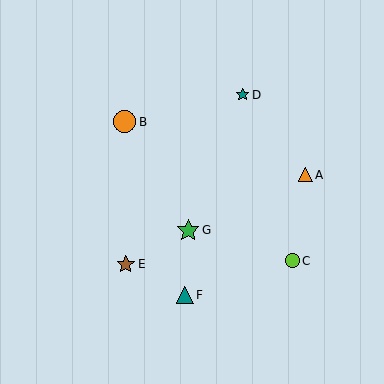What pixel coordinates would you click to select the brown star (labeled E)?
Click at (126, 264) to select the brown star E.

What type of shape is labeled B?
Shape B is an orange circle.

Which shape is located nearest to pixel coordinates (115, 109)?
The orange circle (labeled B) at (125, 122) is nearest to that location.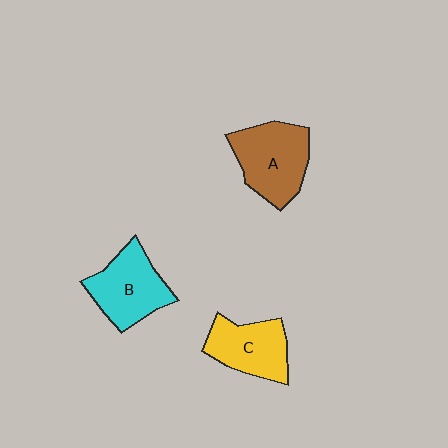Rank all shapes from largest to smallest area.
From largest to smallest: A (brown), B (cyan), C (yellow).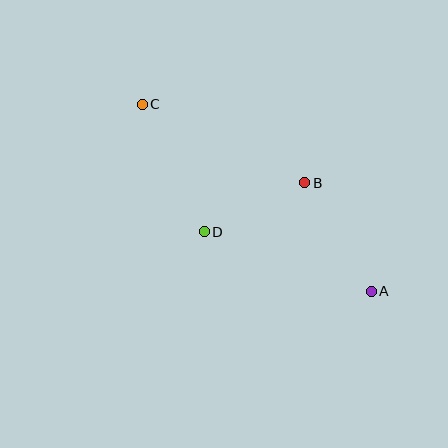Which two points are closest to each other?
Points B and D are closest to each other.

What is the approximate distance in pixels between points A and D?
The distance between A and D is approximately 178 pixels.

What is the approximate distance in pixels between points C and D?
The distance between C and D is approximately 142 pixels.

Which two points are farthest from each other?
Points A and C are farthest from each other.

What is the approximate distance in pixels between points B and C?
The distance between B and C is approximately 180 pixels.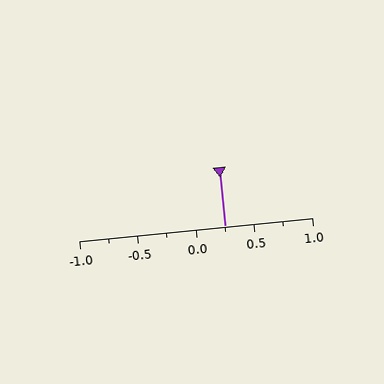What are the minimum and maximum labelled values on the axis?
The axis runs from -1.0 to 1.0.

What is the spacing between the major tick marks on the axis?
The major ticks are spaced 0.5 apart.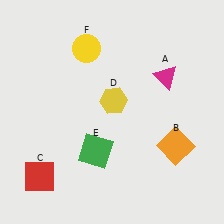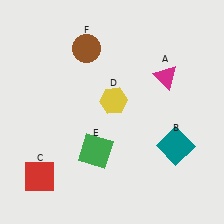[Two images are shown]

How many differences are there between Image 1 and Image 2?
There are 2 differences between the two images.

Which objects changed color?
B changed from orange to teal. F changed from yellow to brown.